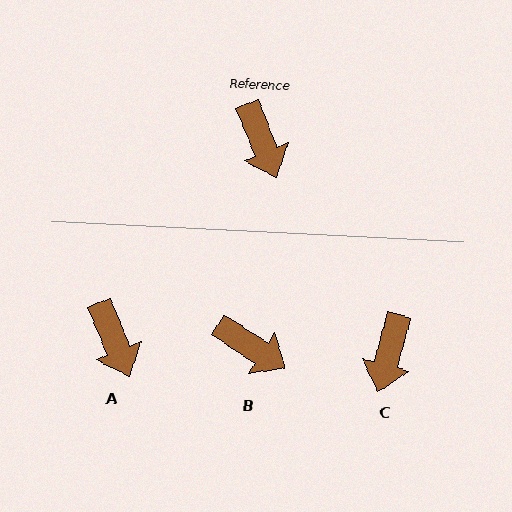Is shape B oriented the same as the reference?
No, it is off by about 35 degrees.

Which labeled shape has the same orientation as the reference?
A.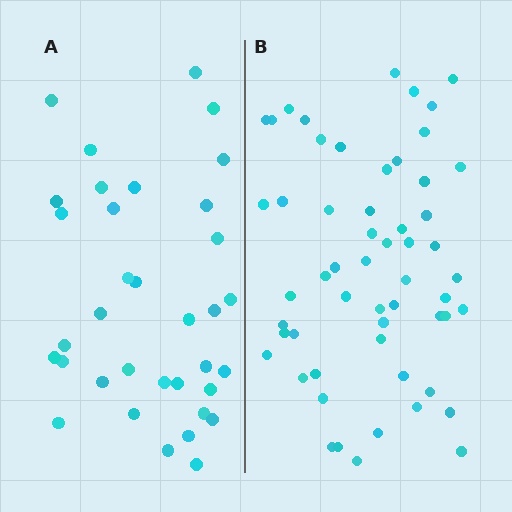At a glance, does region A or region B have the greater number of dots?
Region B (the right region) has more dots.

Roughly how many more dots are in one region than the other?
Region B has approximately 20 more dots than region A.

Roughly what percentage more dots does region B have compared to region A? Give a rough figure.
About 60% more.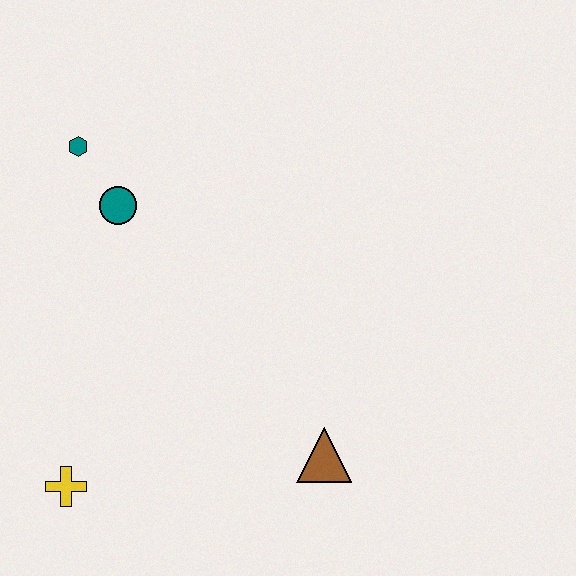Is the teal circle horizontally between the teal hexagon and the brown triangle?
Yes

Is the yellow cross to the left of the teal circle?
Yes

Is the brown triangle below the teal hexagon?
Yes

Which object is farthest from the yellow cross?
The teal hexagon is farthest from the yellow cross.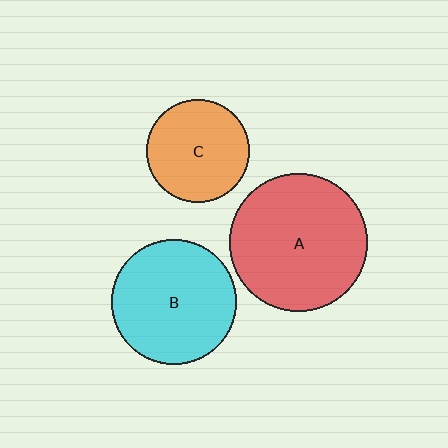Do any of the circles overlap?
No, none of the circles overlap.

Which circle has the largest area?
Circle A (red).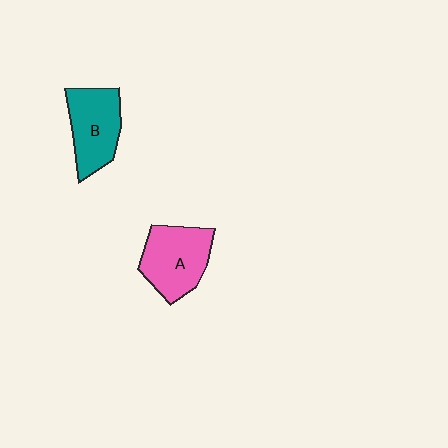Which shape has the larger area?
Shape A (pink).